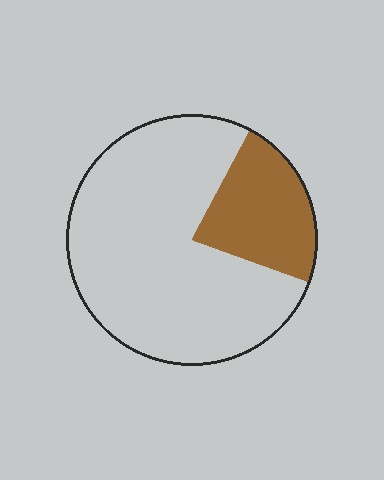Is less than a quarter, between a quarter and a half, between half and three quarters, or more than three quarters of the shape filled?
Less than a quarter.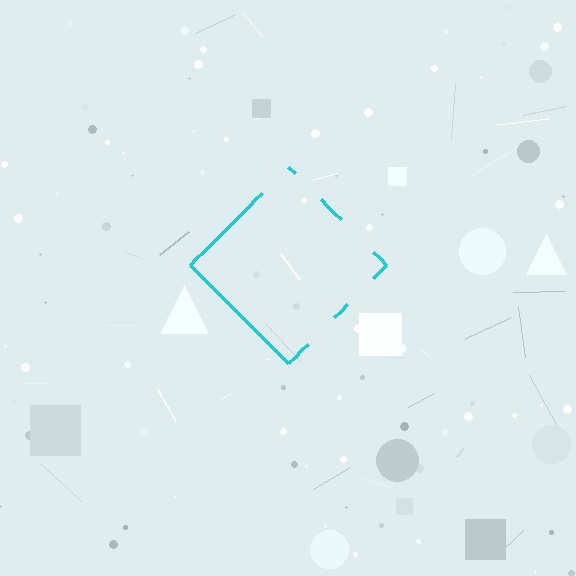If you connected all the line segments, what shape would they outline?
They would outline a diamond.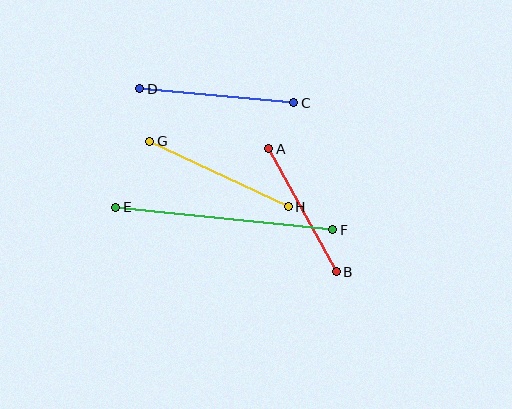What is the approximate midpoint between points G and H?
The midpoint is at approximately (219, 174) pixels.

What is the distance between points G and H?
The distance is approximately 153 pixels.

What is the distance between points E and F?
The distance is approximately 218 pixels.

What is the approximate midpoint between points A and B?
The midpoint is at approximately (303, 210) pixels.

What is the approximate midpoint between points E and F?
The midpoint is at approximately (224, 218) pixels.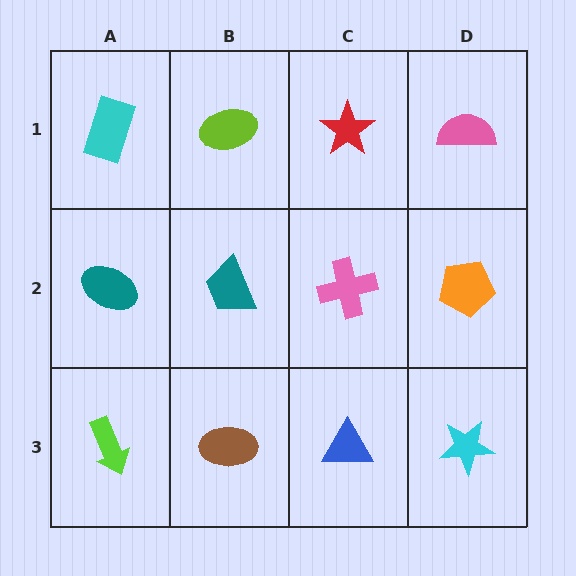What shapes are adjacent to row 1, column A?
A teal ellipse (row 2, column A), a lime ellipse (row 1, column B).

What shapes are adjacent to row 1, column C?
A pink cross (row 2, column C), a lime ellipse (row 1, column B), a pink semicircle (row 1, column D).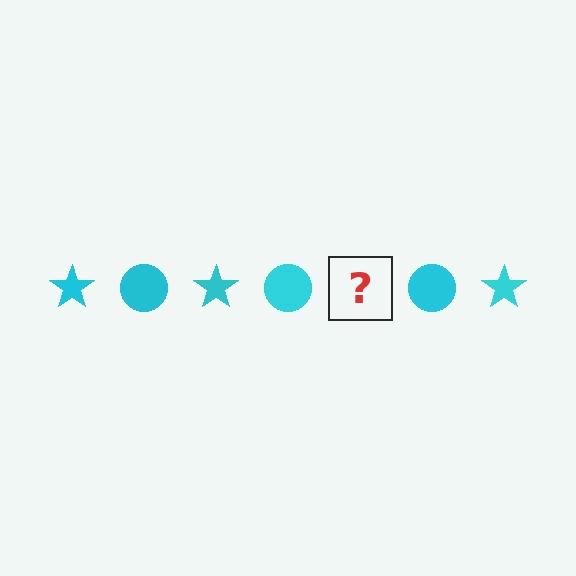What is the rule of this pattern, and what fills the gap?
The rule is that the pattern cycles through star, circle shapes in cyan. The gap should be filled with a cyan star.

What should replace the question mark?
The question mark should be replaced with a cyan star.